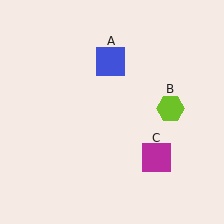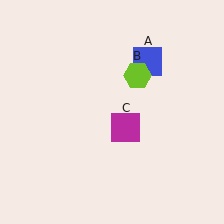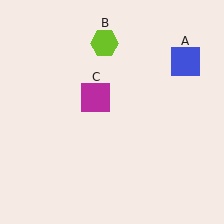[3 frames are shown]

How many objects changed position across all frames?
3 objects changed position: blue square (object A), lime hexagon (object B), magenta square (object C).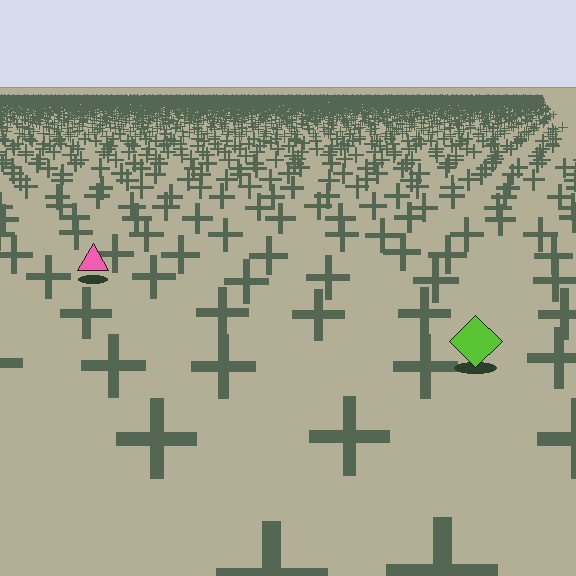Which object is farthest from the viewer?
The pink triangle is farthest from the viewer. It appears smaller and the ground texture around it is denser.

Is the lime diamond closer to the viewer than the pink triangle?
Yes. The lime diamond is closer — you can tell from the texture gradient: the ground texture is coarser near it.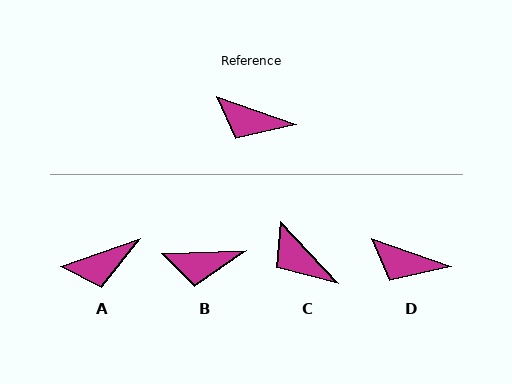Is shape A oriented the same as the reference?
No, it is off by about 39 degrees.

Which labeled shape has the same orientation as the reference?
D.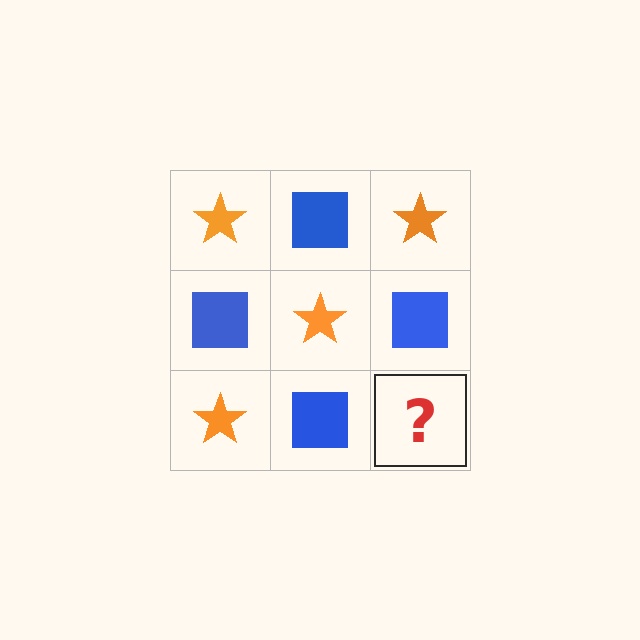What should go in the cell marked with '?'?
The missing cell should contain an orange star.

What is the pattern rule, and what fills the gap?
The rule is that it alternates orange star and blue square in a checkerboard pattern. The gap should be filled with an orange star.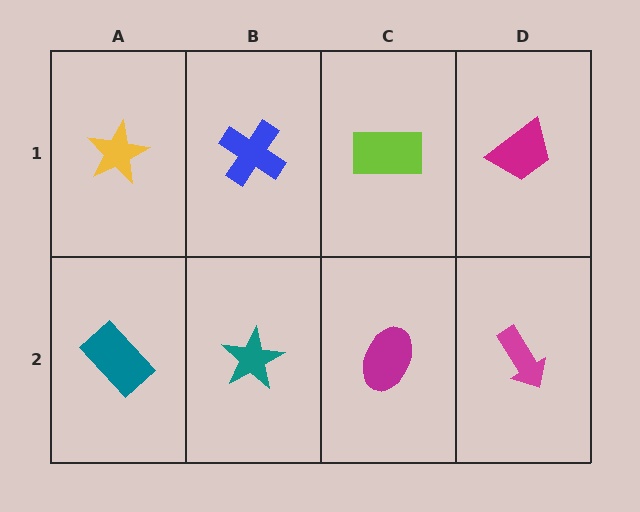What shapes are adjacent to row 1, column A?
A teal rectangle (row 2, column A), a blue cross (row 1, column B).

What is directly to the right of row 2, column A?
A teal star.